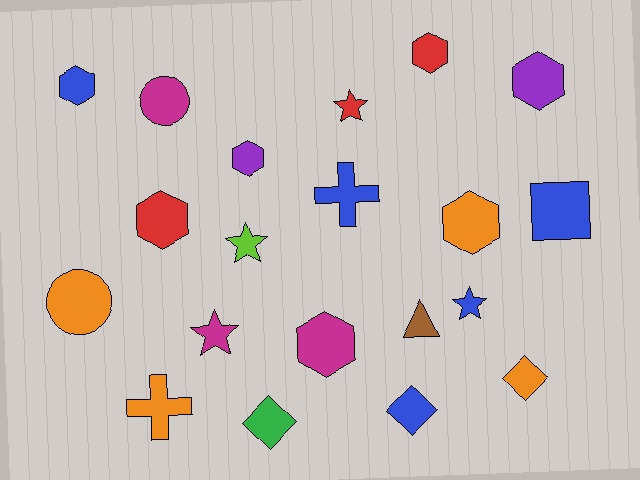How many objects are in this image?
There are 20 objects.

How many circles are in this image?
There are 2 circles.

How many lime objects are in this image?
There is 1 lime object.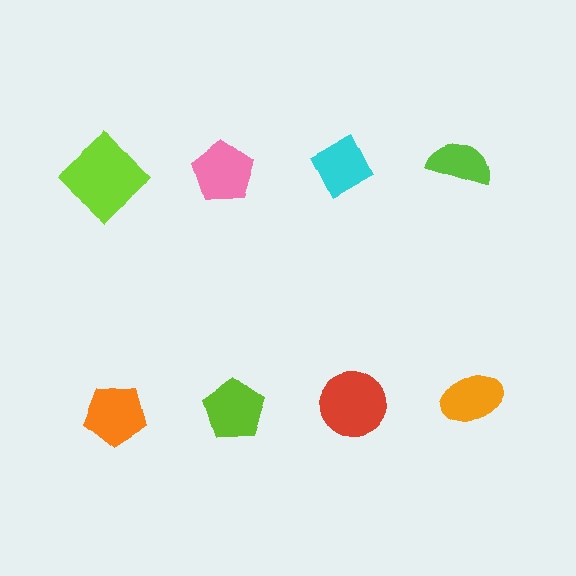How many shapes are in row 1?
4 shapes.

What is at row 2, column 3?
A red circle.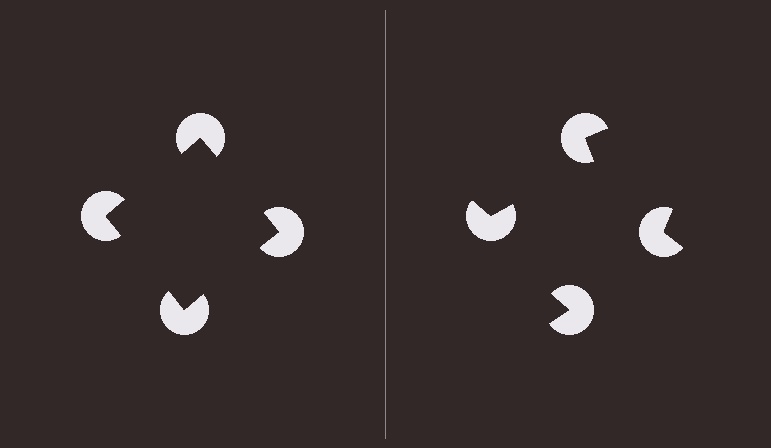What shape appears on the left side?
An illusory square.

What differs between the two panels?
The pac-man discs are positioned identically on both sides; only the wedge orientations differ. On the left they align to a square; on the right they are misaligned.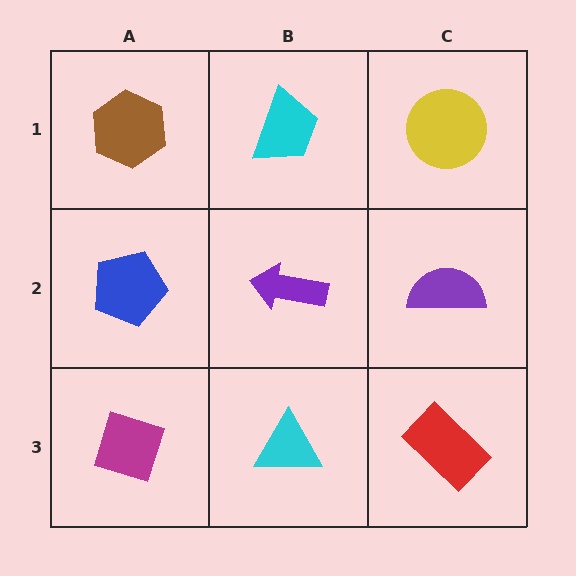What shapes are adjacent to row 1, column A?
A blue pentagon (row 2, column A), a cyan trapezoid (row 1, column B).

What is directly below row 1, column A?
A blue pentagon.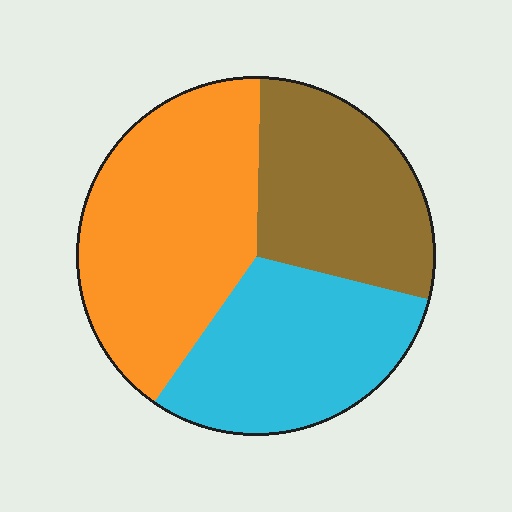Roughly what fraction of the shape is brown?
Brown covers 28% of the shape.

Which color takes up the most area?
Orange, at roughly 40%.